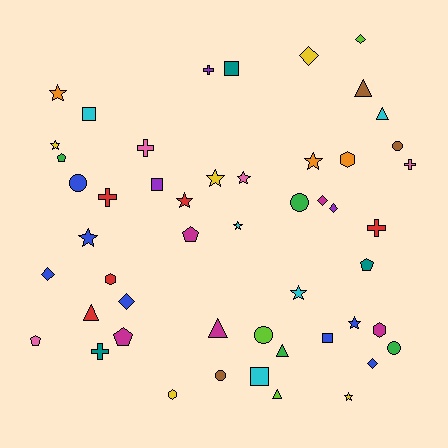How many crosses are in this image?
There are 6 crosses.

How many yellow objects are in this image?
There are 5 yellow objects.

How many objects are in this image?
There are 50 objects.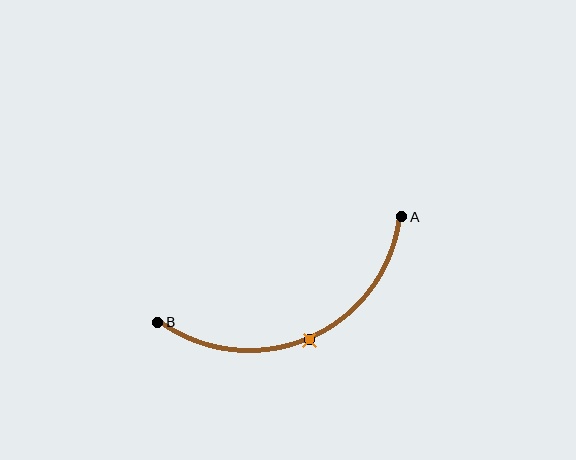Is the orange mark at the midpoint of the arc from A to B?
Yes. The orange mark lies on the arc at equal arc-length from both A and B — it is the arc midpoint.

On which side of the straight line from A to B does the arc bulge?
The arc bulges below the straight line connecting A and B.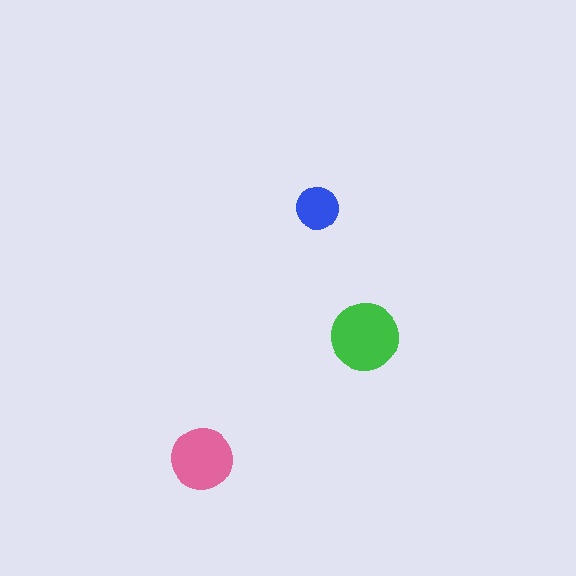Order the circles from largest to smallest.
the green one, the pink one, the blue one.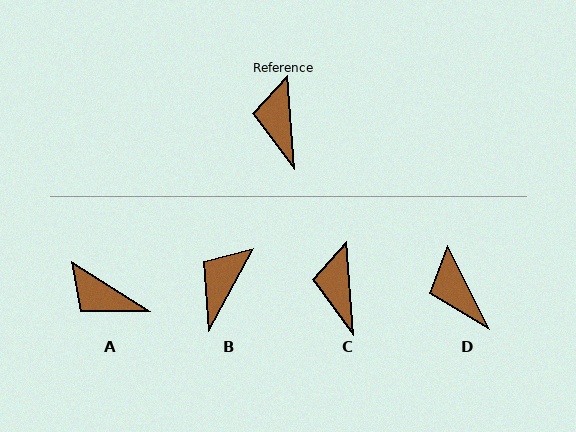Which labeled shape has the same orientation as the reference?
C.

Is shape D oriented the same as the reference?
No, it is off by about 23 degrees.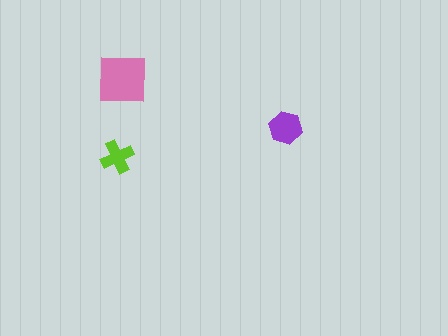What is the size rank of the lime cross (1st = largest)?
3rd.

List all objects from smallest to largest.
The lime cross, the purple hexagon, the pink square.